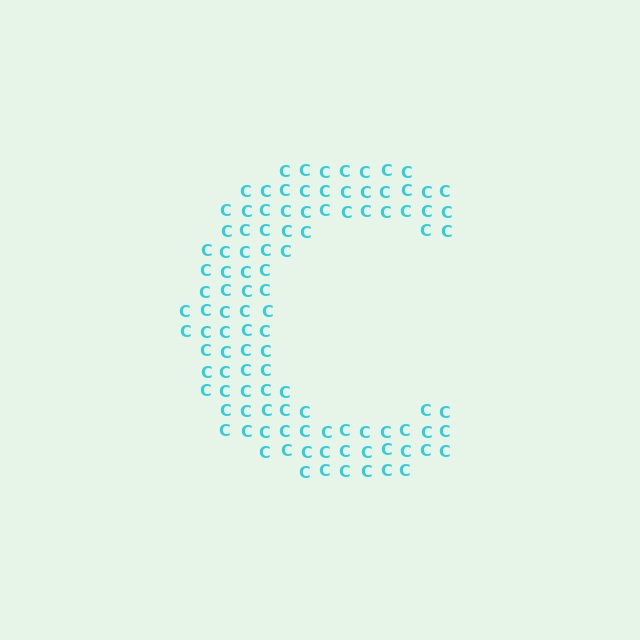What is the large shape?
The large shape is the letter C.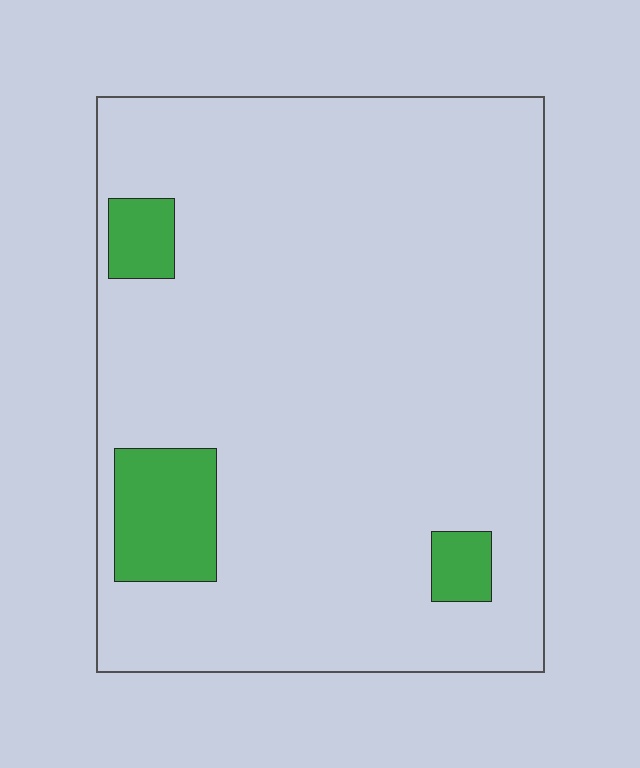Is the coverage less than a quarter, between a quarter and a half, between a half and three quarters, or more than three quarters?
Less than a quarter.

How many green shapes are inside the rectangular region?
3.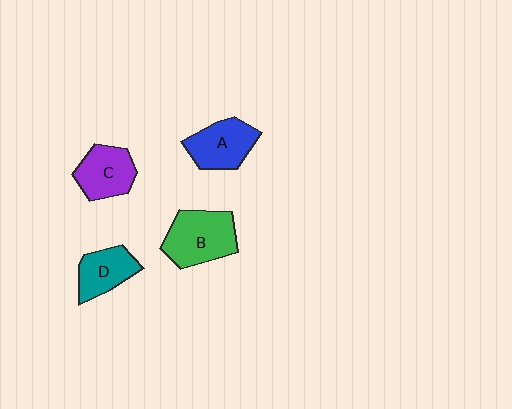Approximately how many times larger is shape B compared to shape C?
Approximately 1.3 times.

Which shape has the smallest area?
Shape D (teal).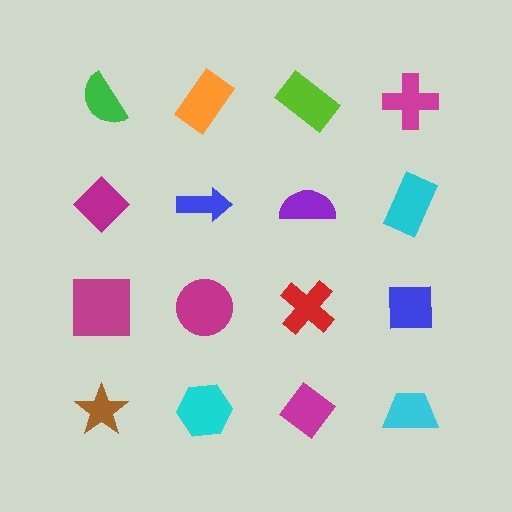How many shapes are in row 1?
4 shapes.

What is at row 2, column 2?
A blue arrow.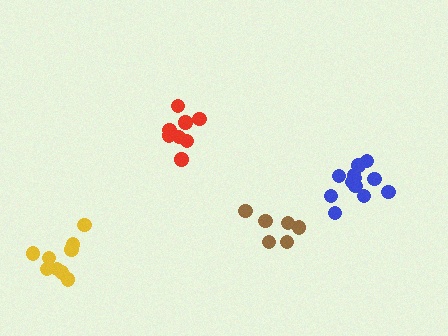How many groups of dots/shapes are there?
There are 4 groups.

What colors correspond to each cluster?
The clusters are colored: brown, blue, yellow, red.